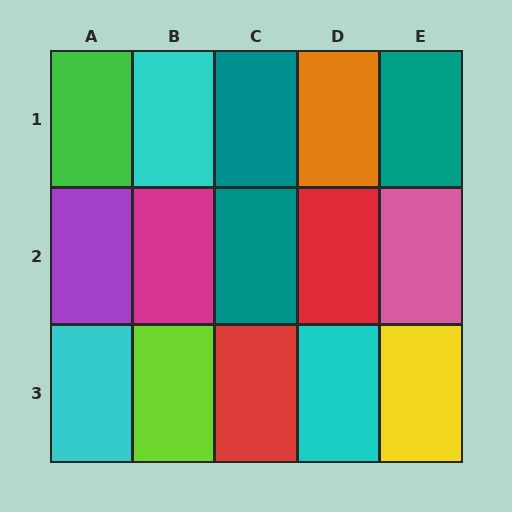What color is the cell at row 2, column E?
Pink.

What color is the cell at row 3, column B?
Lime.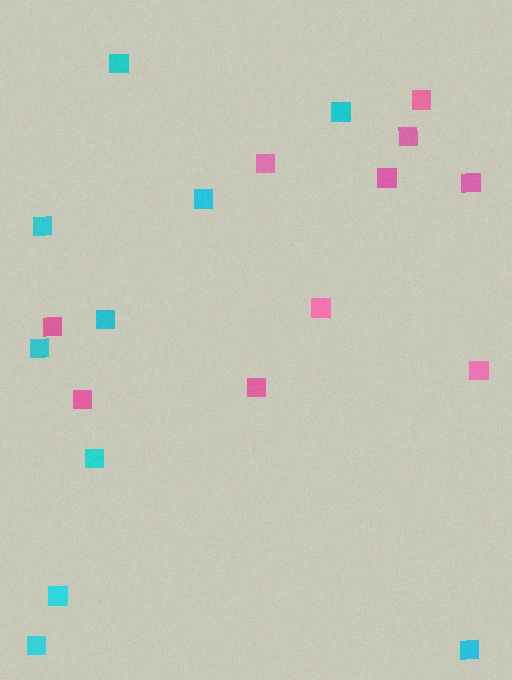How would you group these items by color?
There are 2 groups: one group of pink squares (10) and one group of cyan squares (10).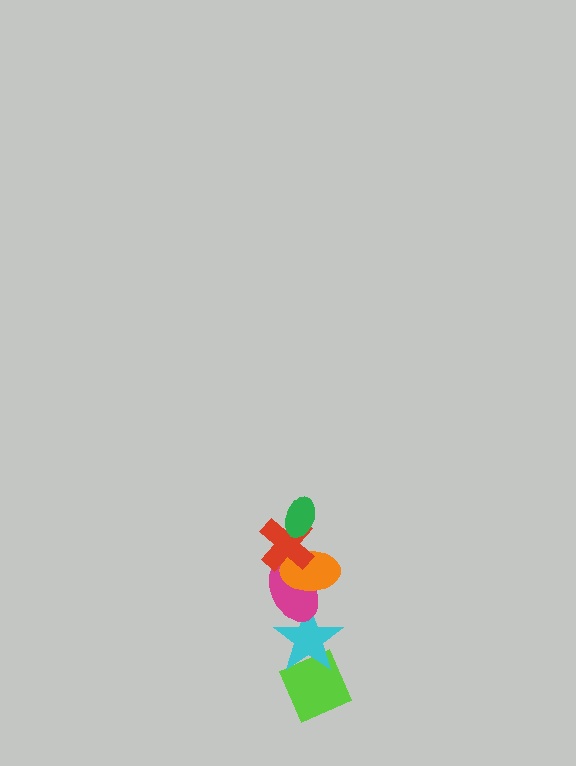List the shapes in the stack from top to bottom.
From top to bottom: the green ellipse, the red cross, the orange ellipse, the magenta ellipse, the cyan star, the lime diamond.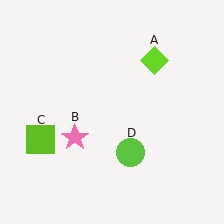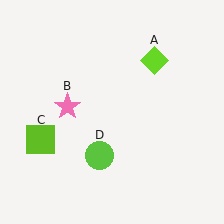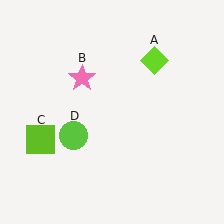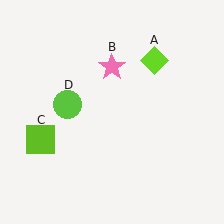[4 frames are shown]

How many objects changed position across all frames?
2 objects changed position: pink star (object B), lime circle (object D).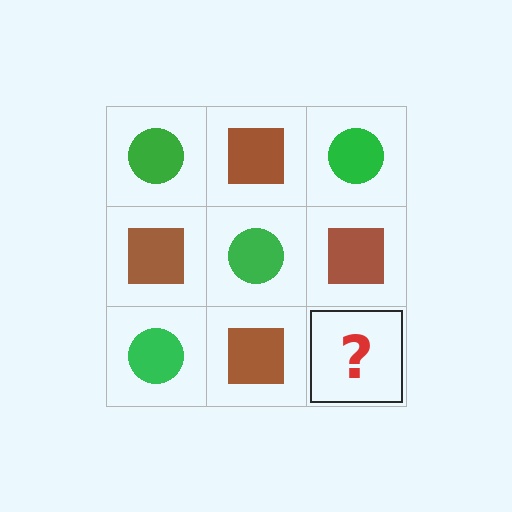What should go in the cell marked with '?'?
The missing cell should contain a green circle.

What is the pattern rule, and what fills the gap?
The rule is that it alternates green circle and brown square in a checkerboard pattern. The gap should be filled with a green circle.